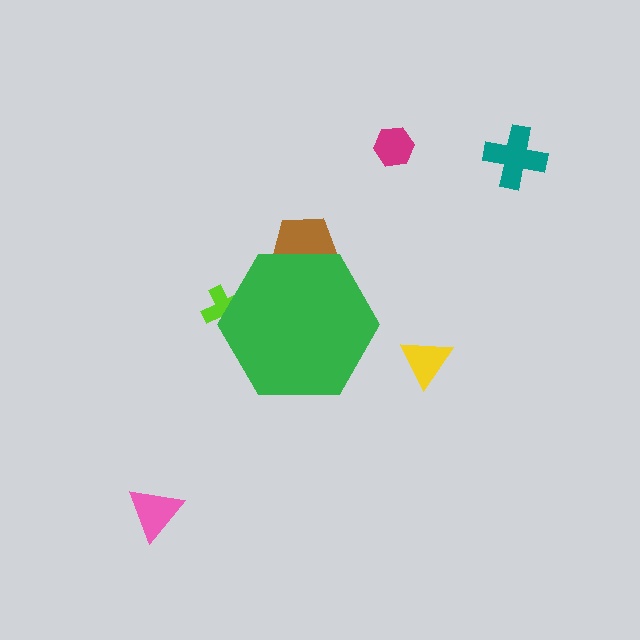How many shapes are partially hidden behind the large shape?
2 shapes are partially hidden.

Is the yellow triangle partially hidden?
No, the yellow triangle is fully visible.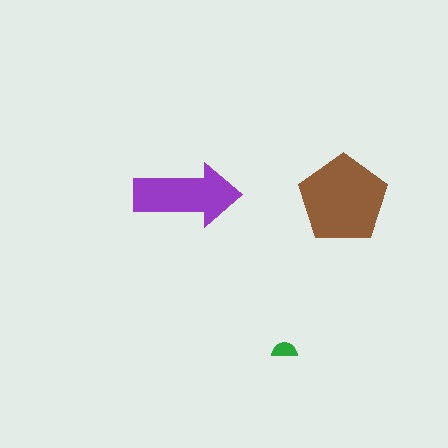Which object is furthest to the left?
The purple arrow is leftmost.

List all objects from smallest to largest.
The green semicircle, the purple arrow, the brown pentagon.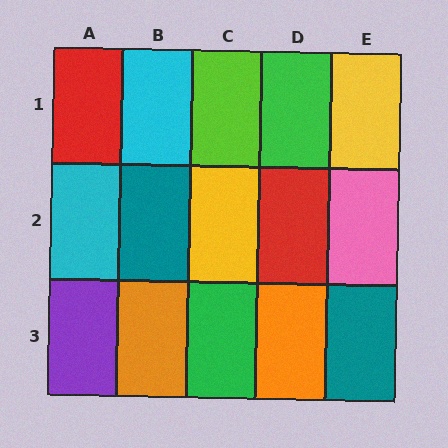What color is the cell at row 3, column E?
Teal.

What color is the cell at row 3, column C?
Green.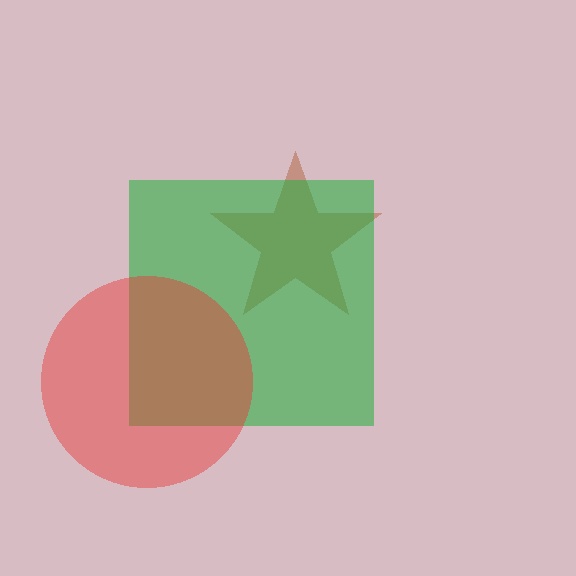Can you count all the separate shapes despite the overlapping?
Yes, there are 3 separate shapes.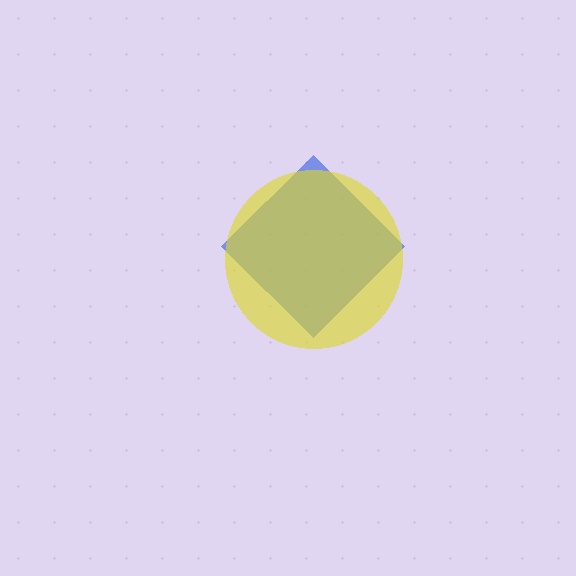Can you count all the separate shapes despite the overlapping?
Yes, there are 2 separate shapes.